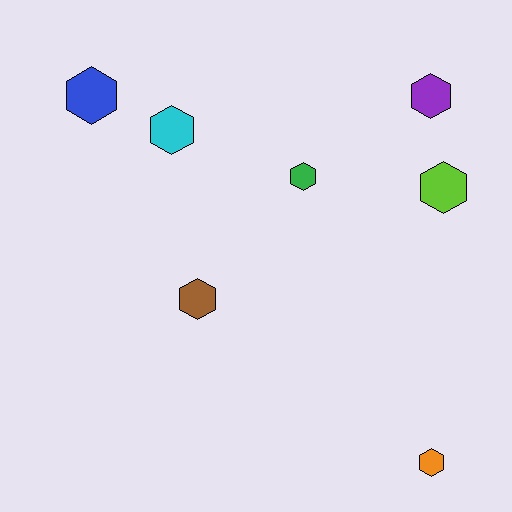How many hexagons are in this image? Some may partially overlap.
There are 7 hexagons.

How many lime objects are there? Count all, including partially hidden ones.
There is 1 lime object.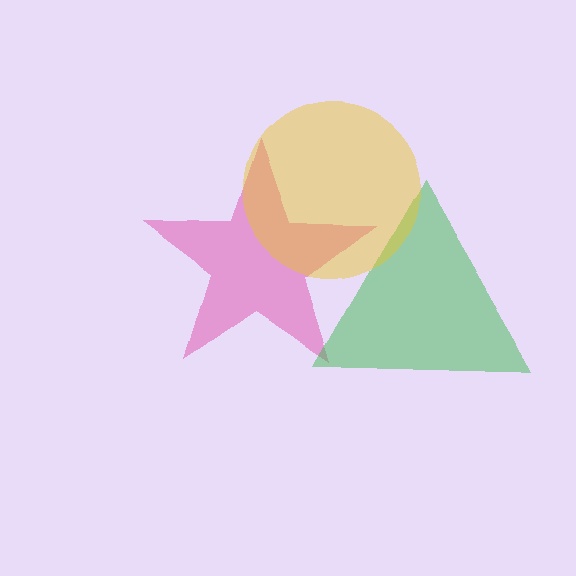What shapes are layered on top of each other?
The layered shapes are: a pink star, a green triangle, a yellow circle.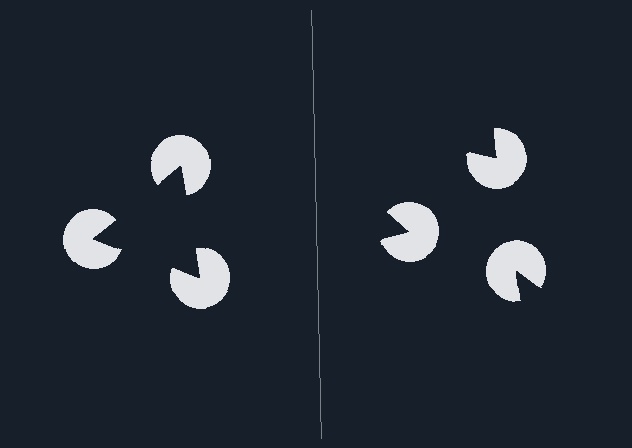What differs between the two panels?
The pac-man discs are positioned identically on both sides; only the wedge orientations differ. On the left they align to a triangle; on the right they are misaligned.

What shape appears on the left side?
An illusory triangle.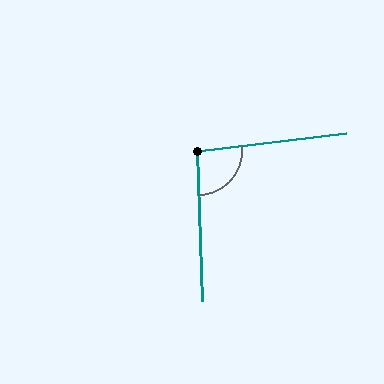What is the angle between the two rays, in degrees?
Approximately 95 degrees.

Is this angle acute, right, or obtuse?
It is approximately a right angle.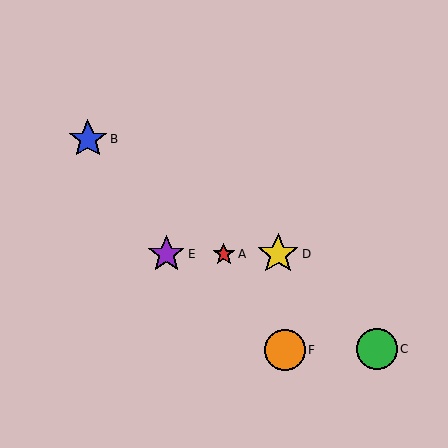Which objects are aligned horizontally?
Objects A, D, E are aligned horizontally.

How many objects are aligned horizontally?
3 objects (A, D, E) are aligned horizontally.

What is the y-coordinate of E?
Object E is at y≈254.